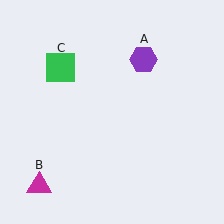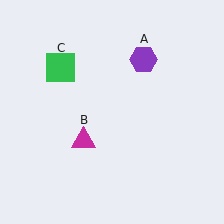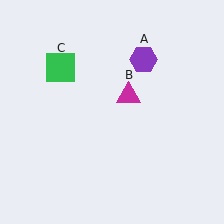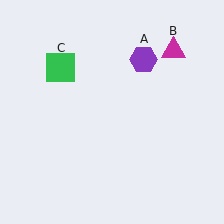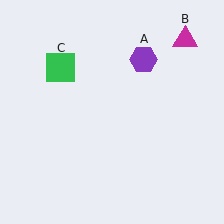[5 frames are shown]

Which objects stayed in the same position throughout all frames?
Purple hexagon (object A) and green square (object C) remained stationary.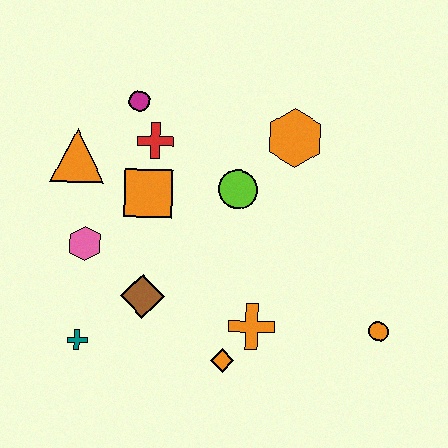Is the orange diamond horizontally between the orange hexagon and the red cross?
Yes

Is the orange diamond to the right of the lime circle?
No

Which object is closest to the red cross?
The magenta circle is closest to the red cross.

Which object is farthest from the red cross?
The orange circle is farthest from the red cross.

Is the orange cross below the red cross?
Yes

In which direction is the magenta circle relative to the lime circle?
The magenta circle is to the left of the lime circle.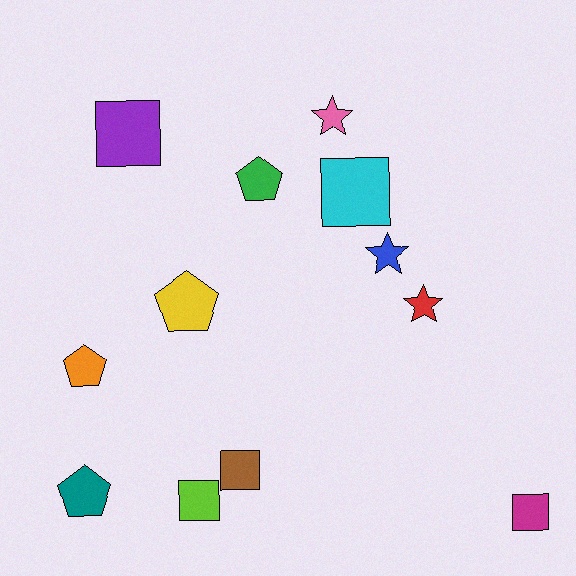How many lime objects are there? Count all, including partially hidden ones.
There is 1 lime object.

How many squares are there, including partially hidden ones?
There are 5 squares.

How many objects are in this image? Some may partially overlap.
There are 12 objects.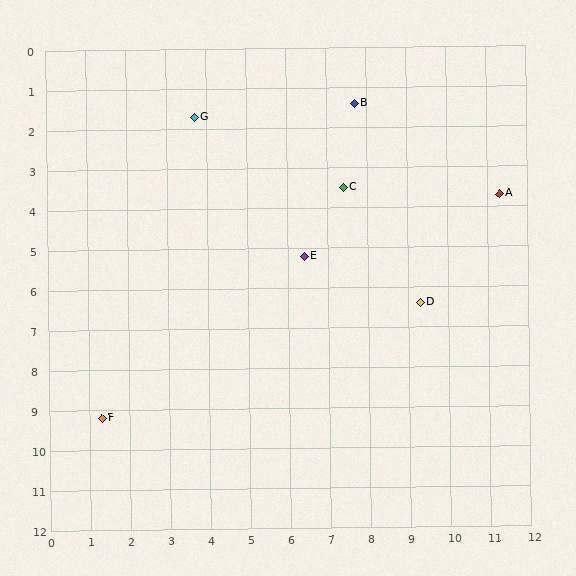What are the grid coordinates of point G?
Point G is at approximately (3.7, 1.7).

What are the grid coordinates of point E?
Point E is at approximately (6.4, 5.2).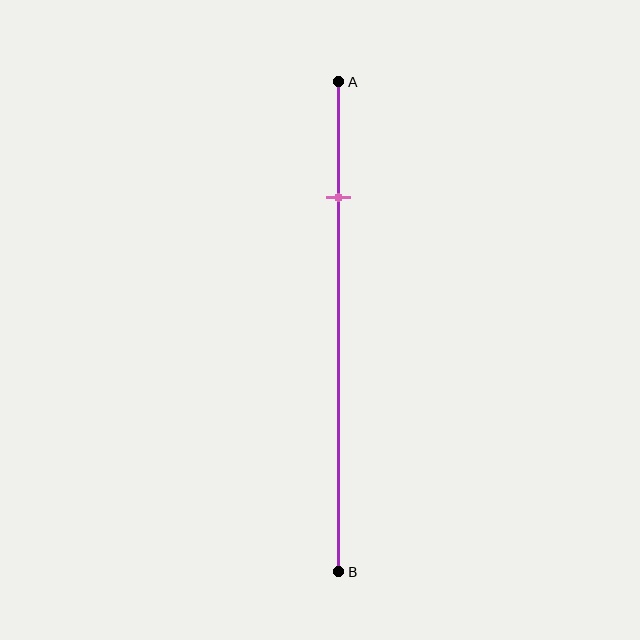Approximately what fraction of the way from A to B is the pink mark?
The pink mark is approximately 25% of the way from A to B.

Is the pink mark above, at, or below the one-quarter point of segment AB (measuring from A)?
The pink mark is approximately at the one-quarter point of segment AB.